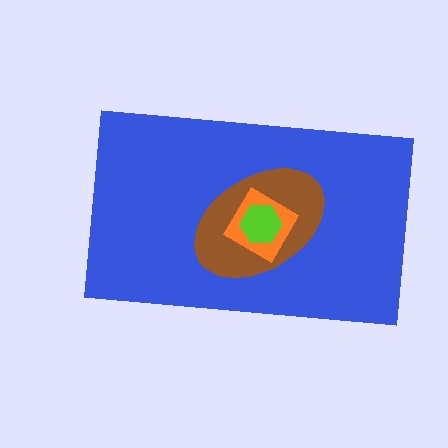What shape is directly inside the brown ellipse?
The orange diamond.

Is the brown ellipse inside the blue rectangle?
Yes.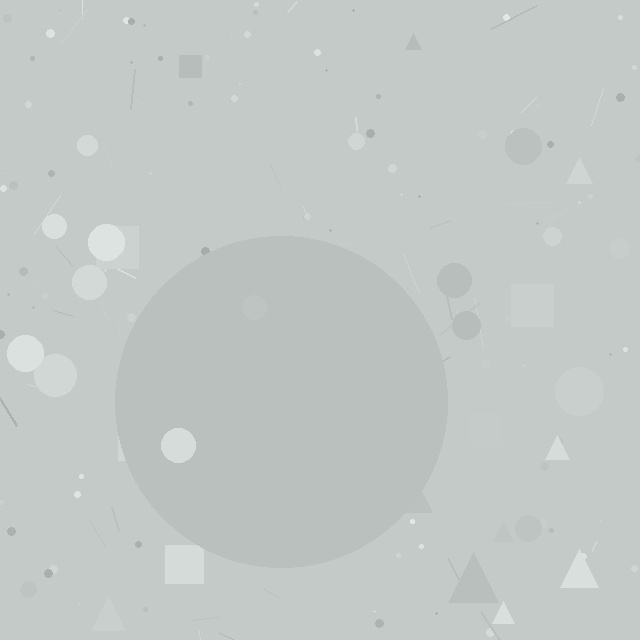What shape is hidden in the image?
A circle is hidden in the image.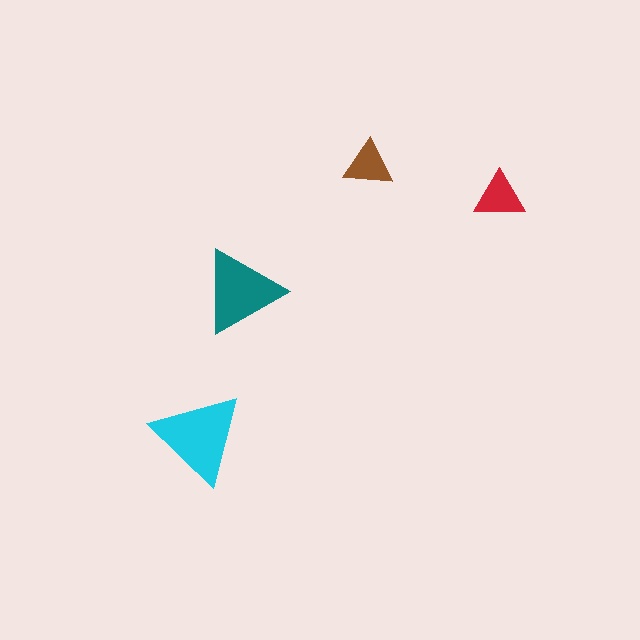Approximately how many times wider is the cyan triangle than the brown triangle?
About 2 times wider.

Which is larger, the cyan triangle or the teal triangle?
The cyan one.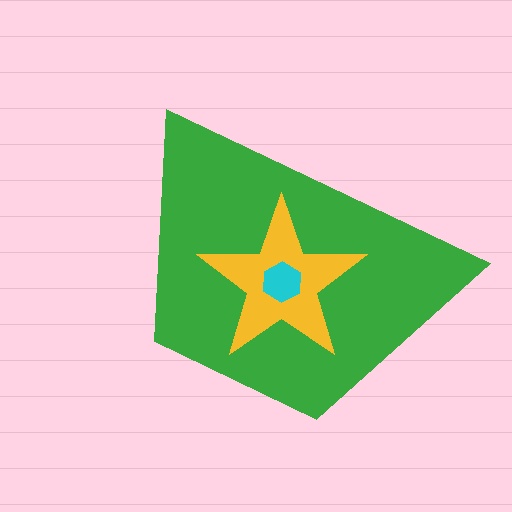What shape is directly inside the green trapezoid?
The yellow star.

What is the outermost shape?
The green trapezoid.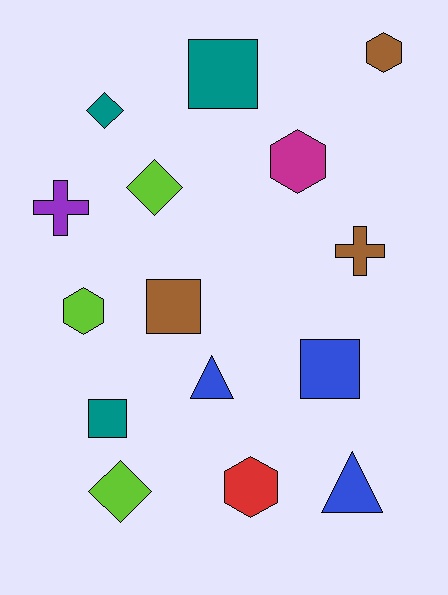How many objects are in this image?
There are 15 objects.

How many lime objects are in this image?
There are 3 lime objects.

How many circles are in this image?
There are no circles.